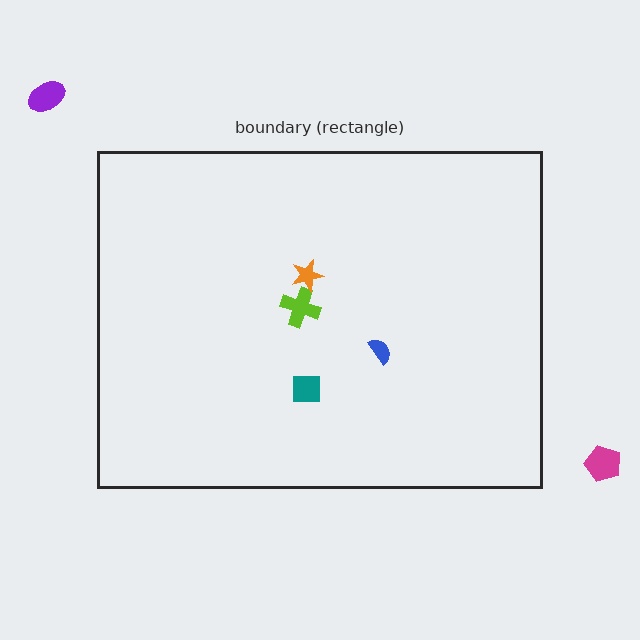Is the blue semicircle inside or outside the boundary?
Inside.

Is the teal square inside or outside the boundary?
Inside.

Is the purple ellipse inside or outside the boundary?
Outside.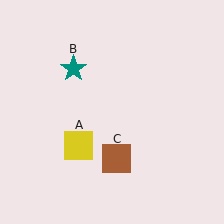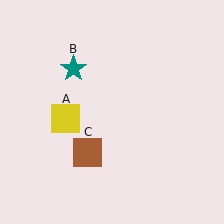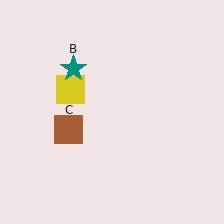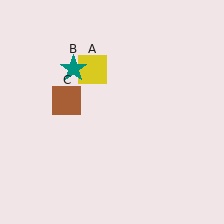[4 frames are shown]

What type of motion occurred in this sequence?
The yellow square (object A), brown square (object C) rotated clockwise around the center of the scene.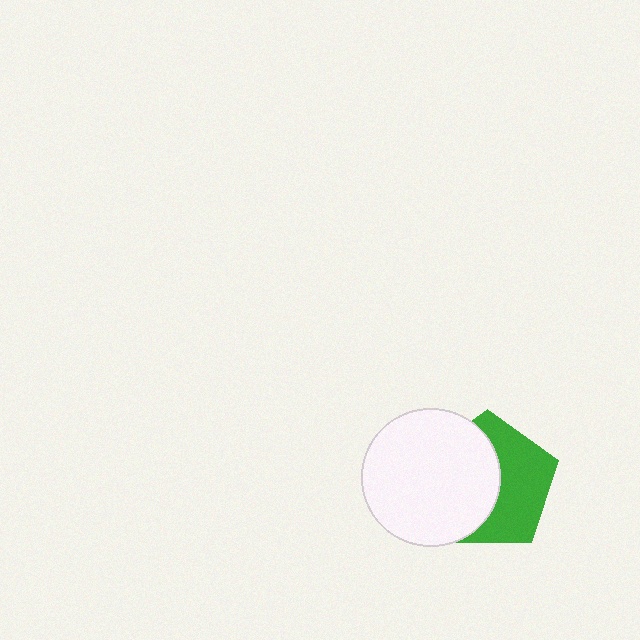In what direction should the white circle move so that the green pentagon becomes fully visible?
The white circle should move left. That is the shortest direction to clear the overlap and leave the green pentagon fully visible.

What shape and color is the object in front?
The object in front is a white circle.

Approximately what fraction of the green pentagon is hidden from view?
Roughly 51% of the green pentagon is hidden behind the white circle.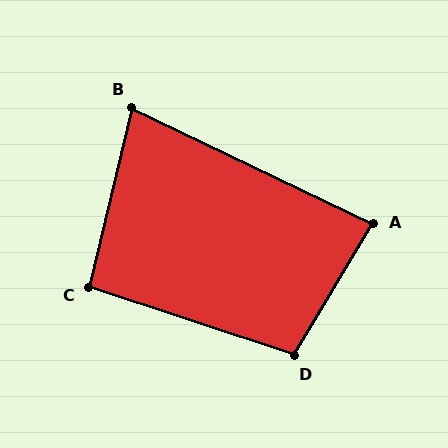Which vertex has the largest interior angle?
D, at approximately 102 degrees.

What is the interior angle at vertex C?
Approximately 95 degrees (obtuse).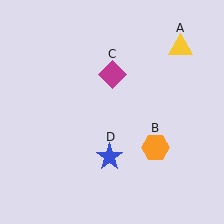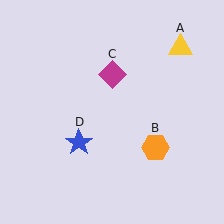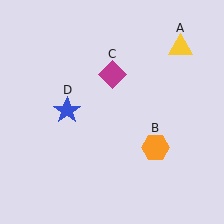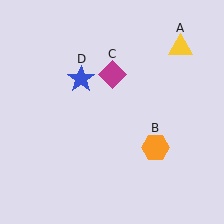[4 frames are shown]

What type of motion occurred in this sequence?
The blue star (object D) rotated clockwise around the center of the scene.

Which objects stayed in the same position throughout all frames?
Yellow triangle (object A) and orange hexagon (object B) and magenta diamond (object C) remained stationary.